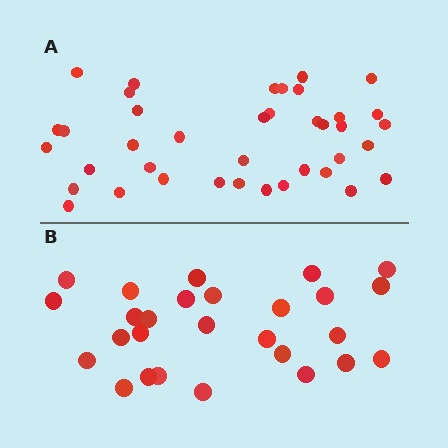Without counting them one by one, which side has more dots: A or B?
Region A (the top region) has more dots.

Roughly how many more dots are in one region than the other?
Region A has roughly 12 or so more dots than region B.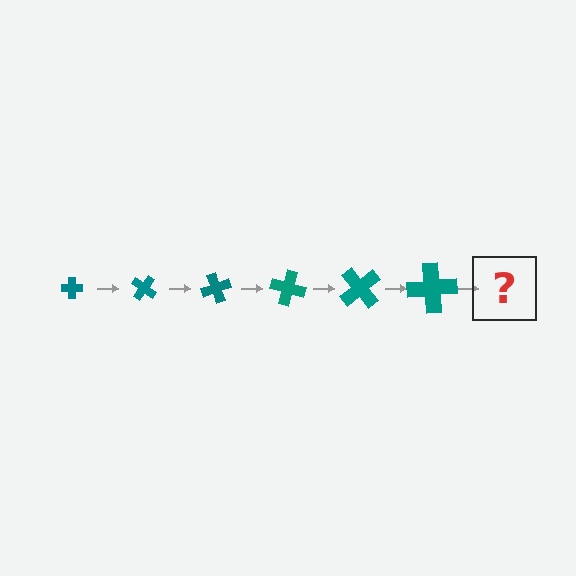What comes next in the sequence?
The next element should be a cross, larger than the previous one and rotated 210 degrees from the start.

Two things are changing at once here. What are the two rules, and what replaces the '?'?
The two rules are that the cross grows larger each step and it rotates 35 degrees each step. The '?' should be a cross, larger than the previous one and rotated 210 degrees from the start.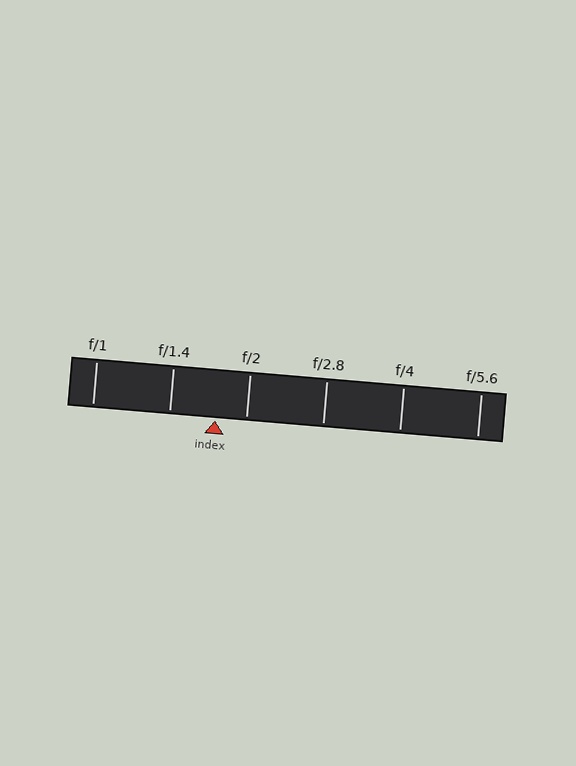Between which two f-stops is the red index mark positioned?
The index mark is between f/1.4 and f/2.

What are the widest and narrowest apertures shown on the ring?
The widest aperture shown is f/1 and the narrowest is f/5.6.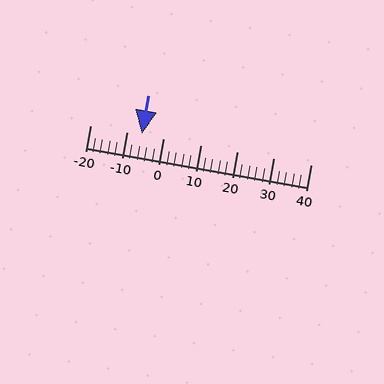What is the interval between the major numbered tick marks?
The major tick marks are spaced 10 units apart.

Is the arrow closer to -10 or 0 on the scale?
The arrow is closer to -10.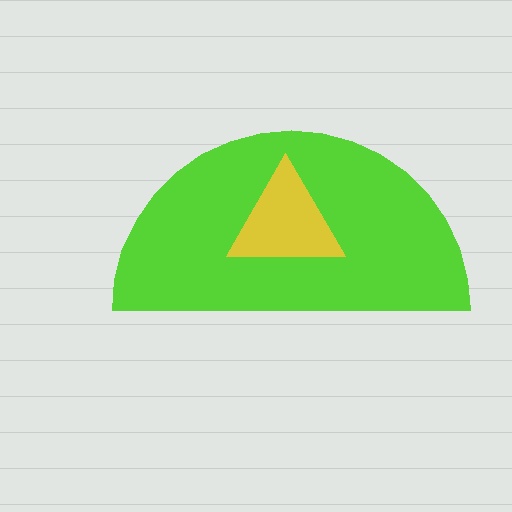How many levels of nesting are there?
2.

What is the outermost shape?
The lime semicircle.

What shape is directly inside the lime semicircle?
The yellow triangle.